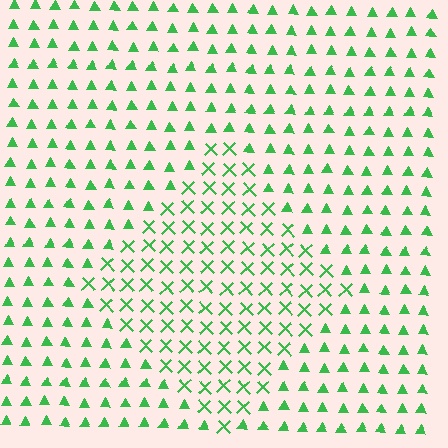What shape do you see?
I see a diamond.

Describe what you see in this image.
The image is filled with small green elements arranged in a uniform grid. A diamond-shaped region contains X marks, while the surrounding area contains triangles. The boundary is defined purely by the change in element shape.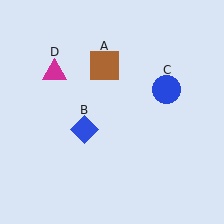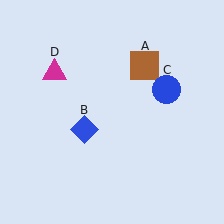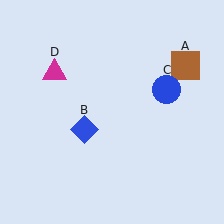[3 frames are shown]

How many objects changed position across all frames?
1 object changed position: brown square (object A).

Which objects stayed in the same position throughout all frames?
Blue diamond (object B) and blue circle (object C) and magenta triangle (object D) remained stationary.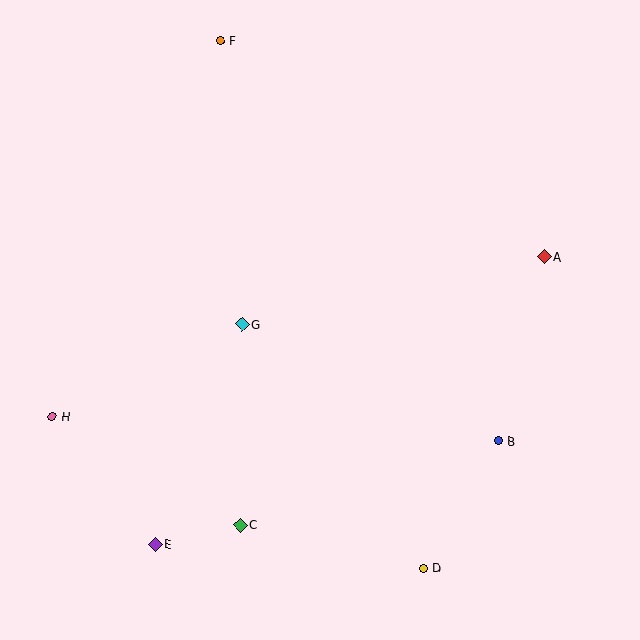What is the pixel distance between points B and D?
The distance between B and D is 148 pixels.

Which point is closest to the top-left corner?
Point F is closest to the top-left corner.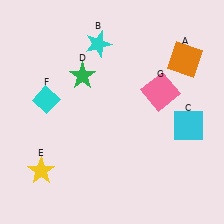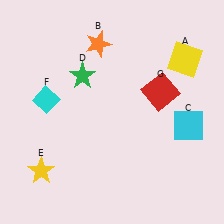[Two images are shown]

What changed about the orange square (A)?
In Image 1, A is orange. In Image 2, it changed to yellow.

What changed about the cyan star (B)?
In Image 1, B is cyan. In Image 2, it changed to orange.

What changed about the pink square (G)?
In Image 1, G is pink. In Image 2, it changed to red.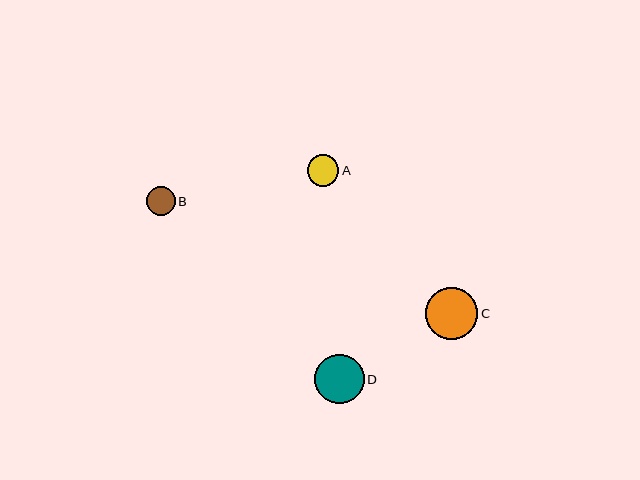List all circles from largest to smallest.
From largest to smallest: C, D, A, B.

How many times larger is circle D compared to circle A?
Circle D is approximately 1.6 times the size of circle A.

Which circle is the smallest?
Circle B is the smallest with a size of approximately 29 pixels.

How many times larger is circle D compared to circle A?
Circle D is approximately 1.6 times the size of circle A.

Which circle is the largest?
Circle C is the largest with a size of approximately 52 pixels.